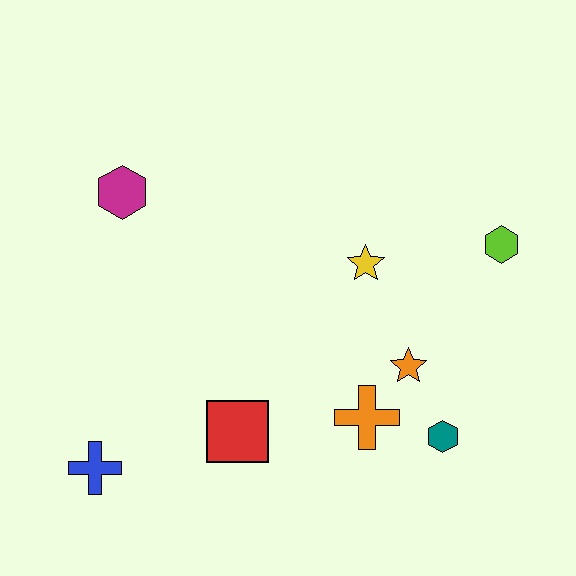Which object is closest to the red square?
The orange cross is closest to the red square.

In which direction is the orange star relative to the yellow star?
The orange star is below the yellow star.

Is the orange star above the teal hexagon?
Yes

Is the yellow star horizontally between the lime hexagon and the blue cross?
Yes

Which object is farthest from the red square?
The lime hexagon is farthest from the red square.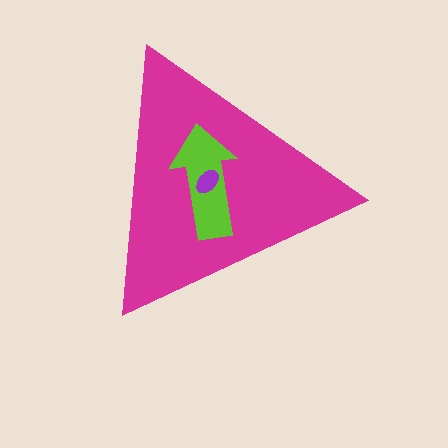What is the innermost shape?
The purple ellipse.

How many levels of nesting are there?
3.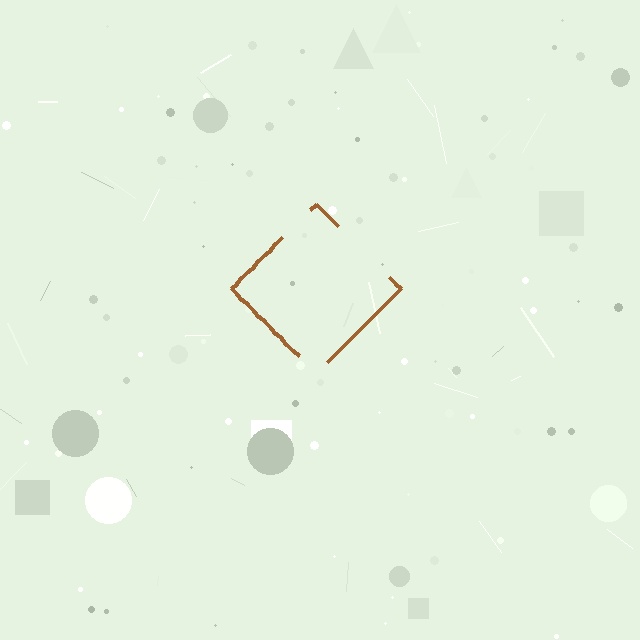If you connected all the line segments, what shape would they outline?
They would outline a diamond.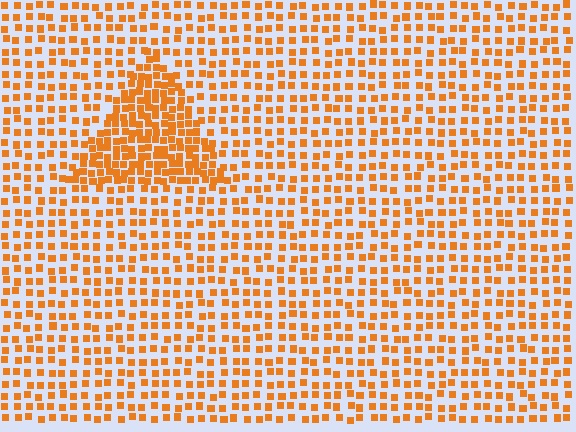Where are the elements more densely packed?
The elements are more densely packed inside the triangle boundary.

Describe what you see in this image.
The image contains small orange elements arranged at two different densities. A triangle-shaped region is visible where the elements are more densely packed than the surrounding area.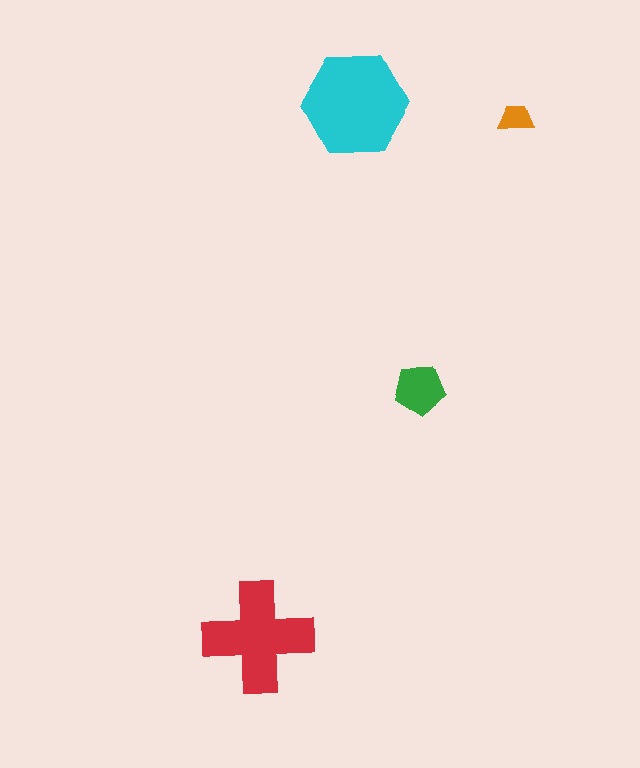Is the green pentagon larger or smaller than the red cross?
Smaller.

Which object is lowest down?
The red cross is bottommost.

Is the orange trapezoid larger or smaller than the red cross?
Smaller.